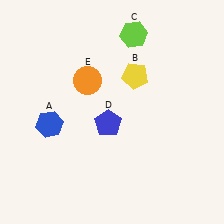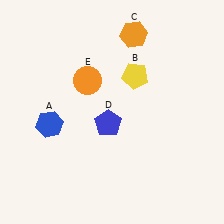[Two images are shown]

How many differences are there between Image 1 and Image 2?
There is 1 difference between the two images.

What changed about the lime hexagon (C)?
In Image 1, C is lime. In Image 2, it changed to orange.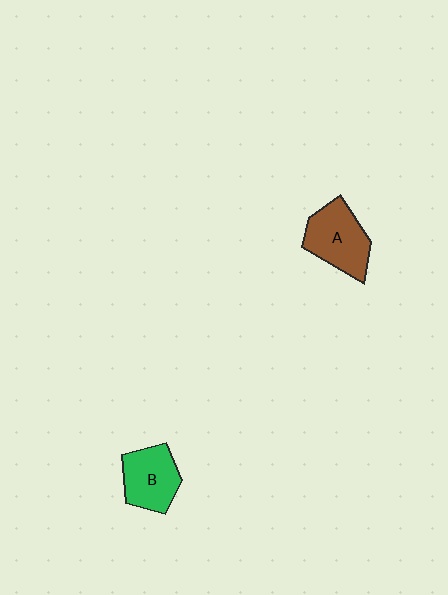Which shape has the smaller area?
Shape B (green).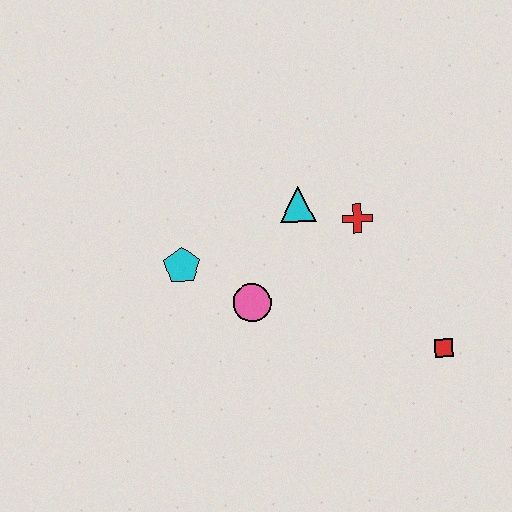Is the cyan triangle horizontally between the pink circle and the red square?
Yes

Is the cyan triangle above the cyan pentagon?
Yes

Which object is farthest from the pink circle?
The red square is farthest from the pink circle.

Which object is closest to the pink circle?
The cyan pentagon is closest to the pink circle.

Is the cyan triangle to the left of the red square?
Yes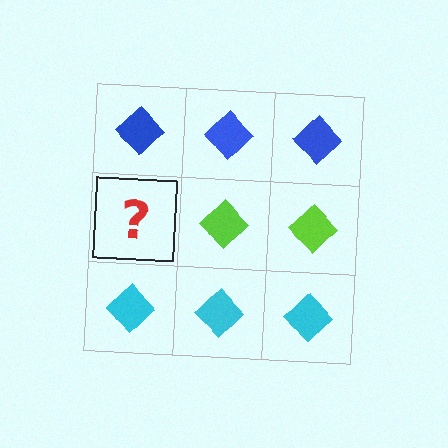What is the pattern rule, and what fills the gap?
The rule is that each row has a consistent color. The gap should be filled with a lime diamond.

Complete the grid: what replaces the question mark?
The question mark should be replaced with a lime diamond.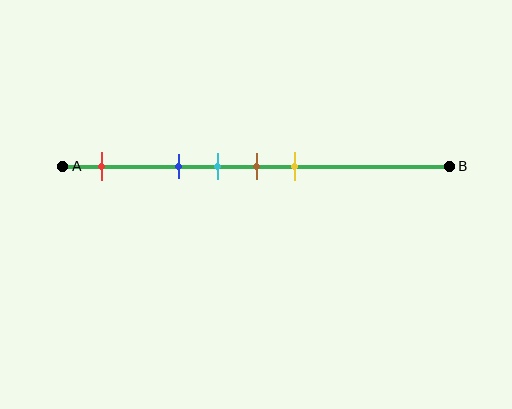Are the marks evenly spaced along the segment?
No, the marks are not evenly spaced.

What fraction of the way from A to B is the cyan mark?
The cyan mark is approximately 40% (0.4) of the way from A to B.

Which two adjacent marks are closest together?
The cyan and brown marks are the closest adjacent pair.